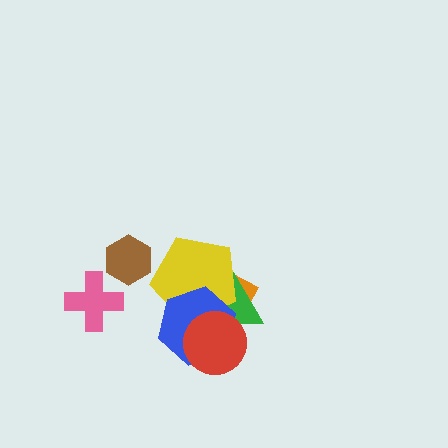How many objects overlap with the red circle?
4 objects overlap with the red circle.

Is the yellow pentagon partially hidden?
Yes, it is partially covered by another shape.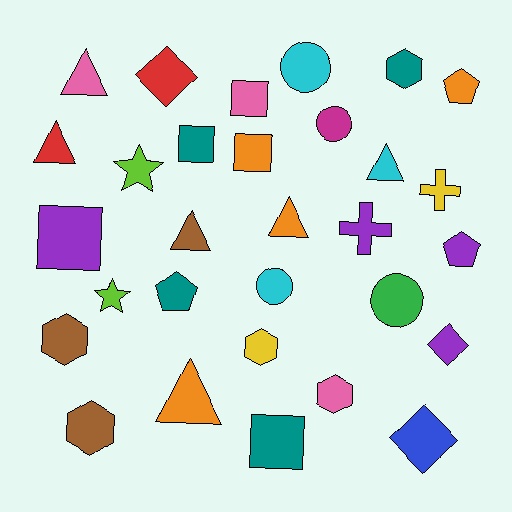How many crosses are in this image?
There are 2 crosses.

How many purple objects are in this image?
There are 4 purple objects.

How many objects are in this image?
There are 30 objects.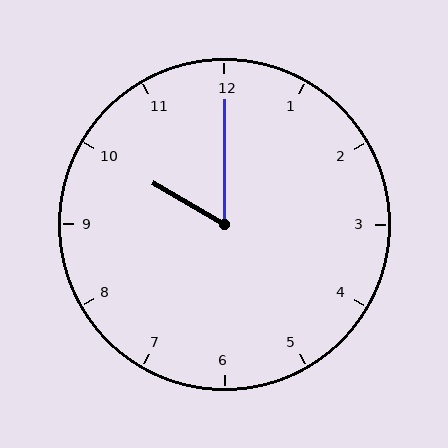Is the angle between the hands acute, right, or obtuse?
It is acute.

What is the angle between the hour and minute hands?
Approximately 60 degrees.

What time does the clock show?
10:00.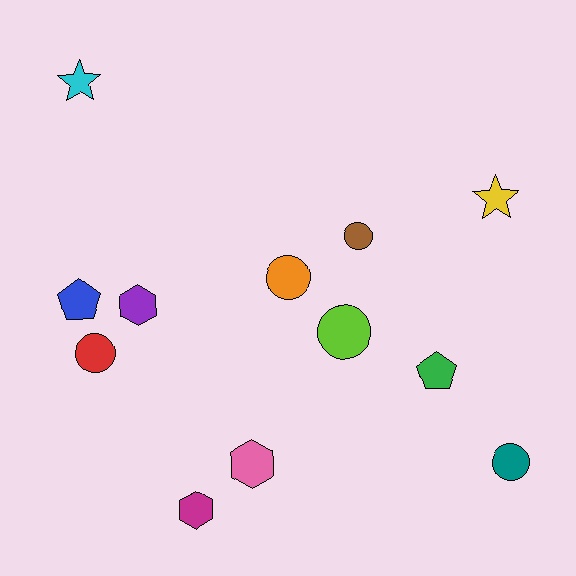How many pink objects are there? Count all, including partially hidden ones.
There is 1 pink object.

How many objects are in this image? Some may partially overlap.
There are 12 objects.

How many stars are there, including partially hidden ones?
There are 2 stars.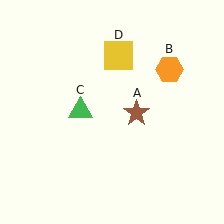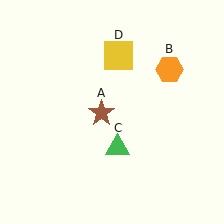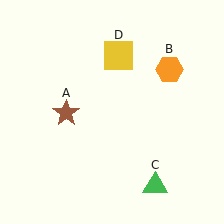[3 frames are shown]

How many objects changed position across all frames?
2 objects changed position: brown star (object A), green triangle (object C).